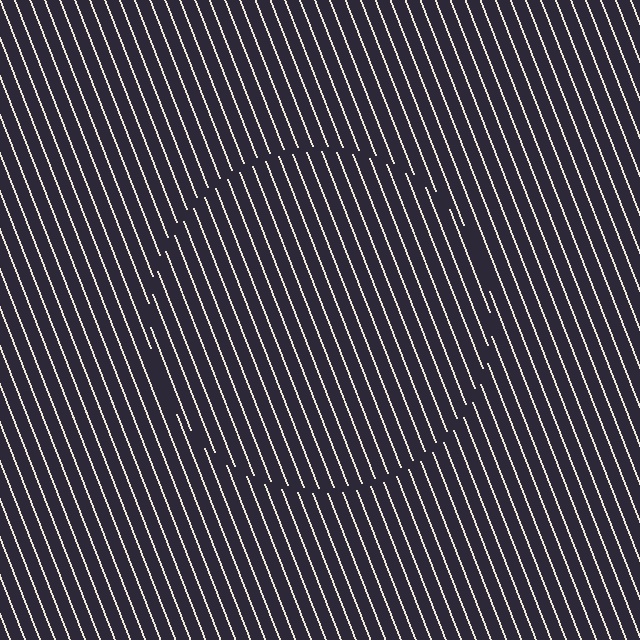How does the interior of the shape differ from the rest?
The interior of the shape contains the same grating, shifted by half a period — the contour is defined by the phase discontinuity where line-ends from the inner and outer gratings abut.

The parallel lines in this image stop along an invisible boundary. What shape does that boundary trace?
An illusory circle. The interior of the shape contains the same grating, shifted by half a period — the contour is defined by the phase discontinuity where line-ends from the inner and outer gratings abut.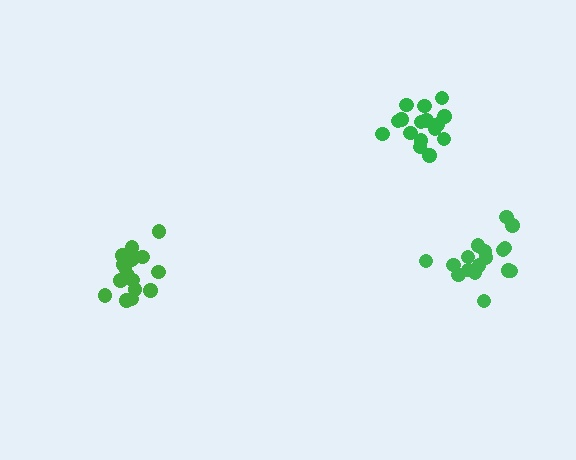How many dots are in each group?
Group 1: 16 dots, Group 2: 17 dots, Group 3: 17 dots (50 total).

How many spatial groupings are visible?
There are 3 spatial groupings.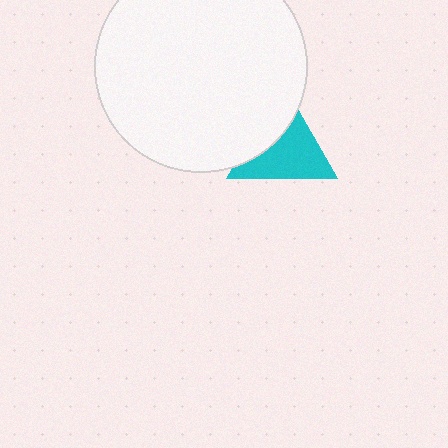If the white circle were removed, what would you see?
You would see the complete cyan triangle.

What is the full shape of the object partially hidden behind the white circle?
The partially hidden object is a cyan triangle.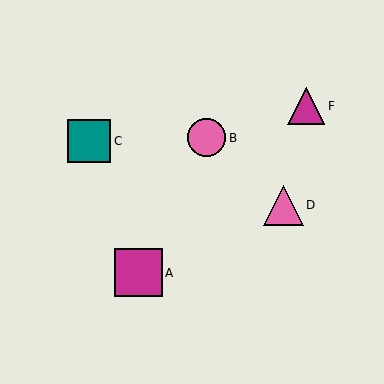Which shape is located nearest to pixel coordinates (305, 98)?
The magenta triangle (labeled F) at (306, 106) is nearest to that location.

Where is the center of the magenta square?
The center of the magenta square is at (139, 273).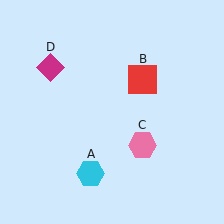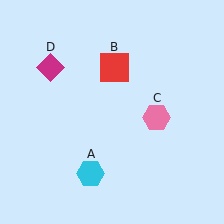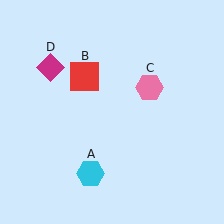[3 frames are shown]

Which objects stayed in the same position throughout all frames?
Cyan hexagon (object A) and magenta diamond (object D) remained stationary.